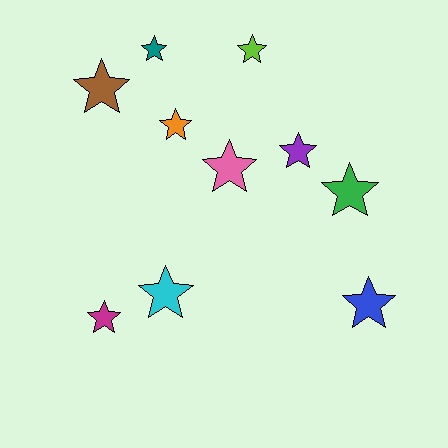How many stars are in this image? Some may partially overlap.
There are 10 stars.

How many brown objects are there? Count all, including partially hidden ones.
There is 1 brown object.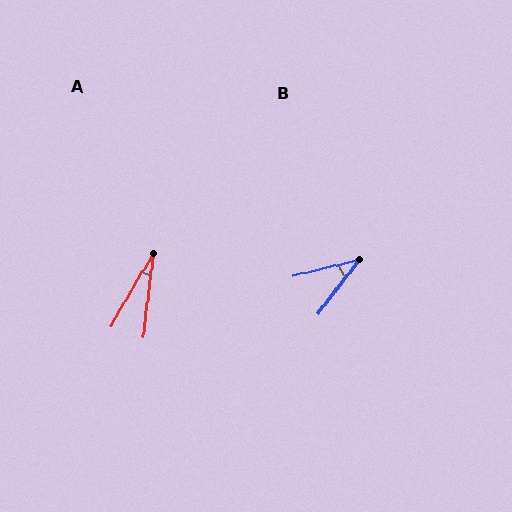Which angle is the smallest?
A, at approximately 23 degrees.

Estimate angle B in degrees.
Approximately 38 degrees.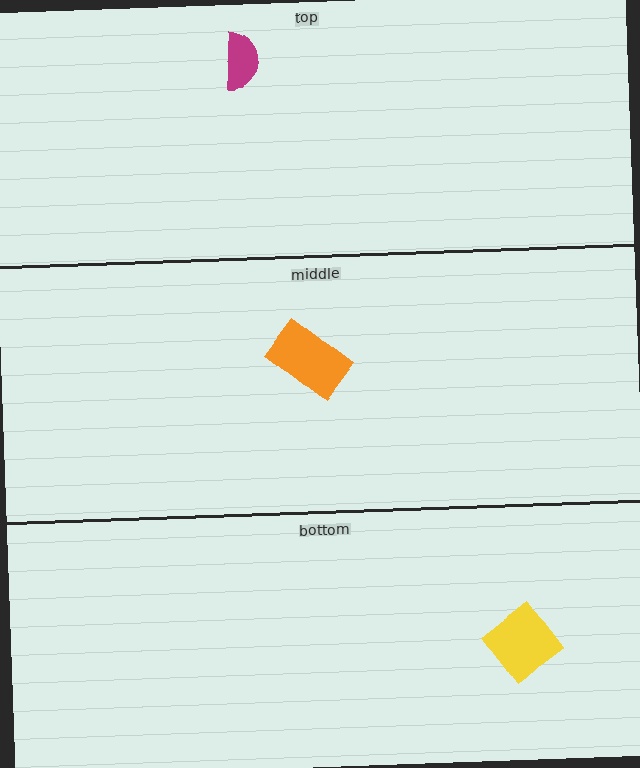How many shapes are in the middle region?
1.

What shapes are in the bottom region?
The yellow diamond.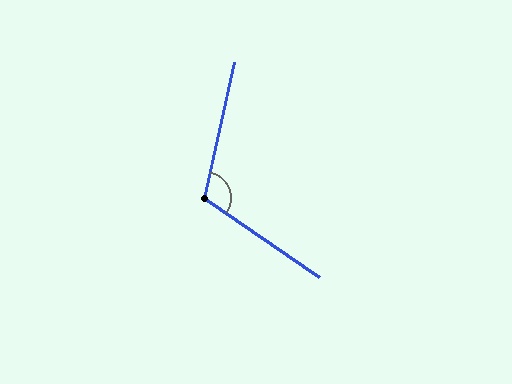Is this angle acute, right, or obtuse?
It is obtuse.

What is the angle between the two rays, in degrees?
Approximately 112 degrees.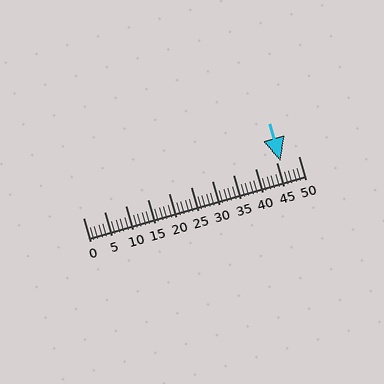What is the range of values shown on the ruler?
The ruler shows values from 0 to 50.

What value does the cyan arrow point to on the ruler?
The cyan arrow points to approximately 46.